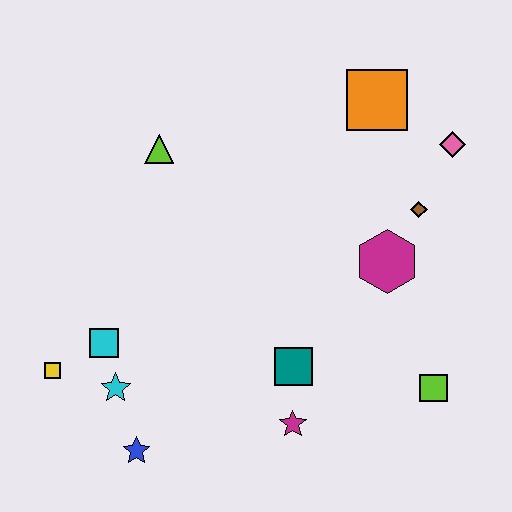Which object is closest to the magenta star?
The teal square is closest to the magenta star.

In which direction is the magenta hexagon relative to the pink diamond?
The magenta hexagon is below the pink diamond.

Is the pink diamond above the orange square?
No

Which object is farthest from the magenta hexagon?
The yellow square is farthest from the magenta hexagon.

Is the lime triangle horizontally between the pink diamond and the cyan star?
Yes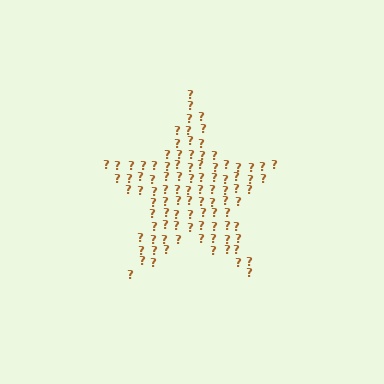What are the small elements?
The small elements are question marks.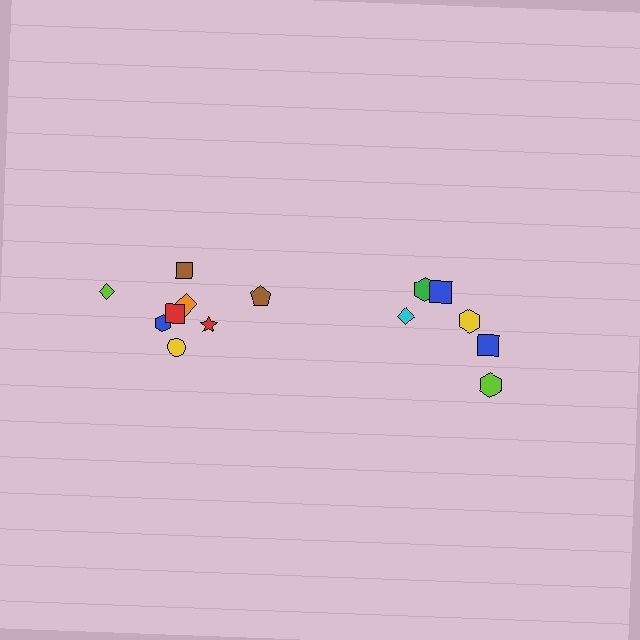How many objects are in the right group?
There are 6 objects.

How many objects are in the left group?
There are 8 objects.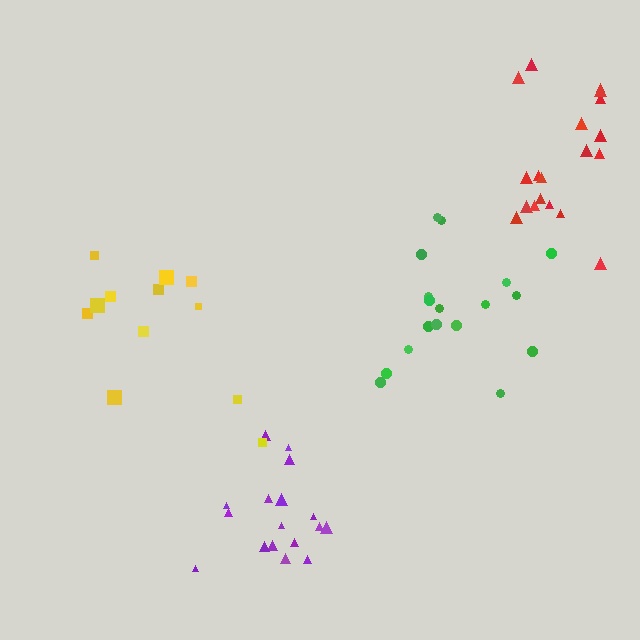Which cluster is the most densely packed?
Purple.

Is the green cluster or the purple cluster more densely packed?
Purple.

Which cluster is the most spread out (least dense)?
Yellow.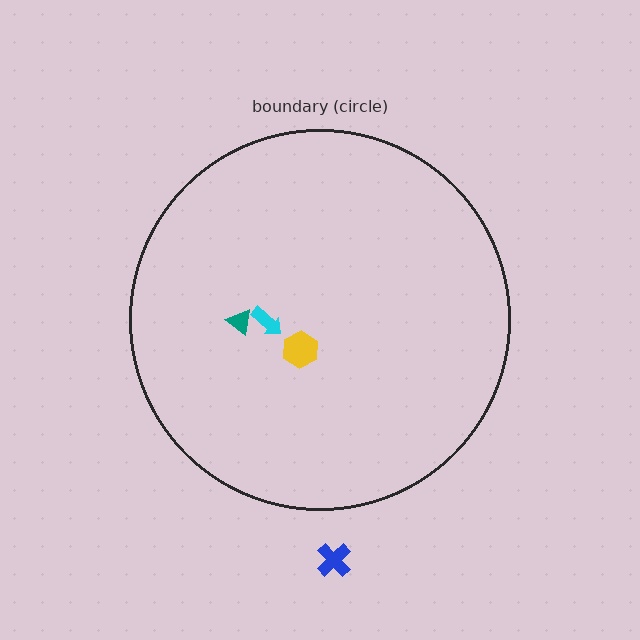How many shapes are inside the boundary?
3 inside, 1 outside.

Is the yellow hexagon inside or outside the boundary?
Inside.